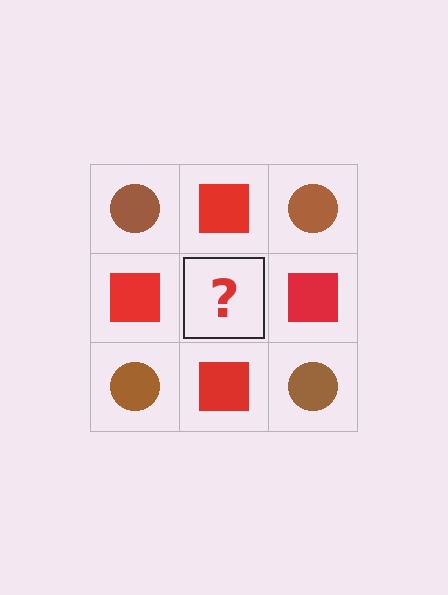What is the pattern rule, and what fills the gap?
The rule is that it alternates brown circle and red square in a checkerboard pattern. The gap should be filled with a brown circle.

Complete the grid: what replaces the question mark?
The question mark should be replaced with a brown circle.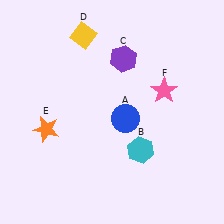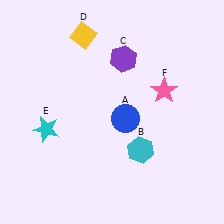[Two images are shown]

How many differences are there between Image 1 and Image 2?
There is 1 difference between the two images.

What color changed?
The star (E) changed from orange in Image 1 to cyan in Image 2.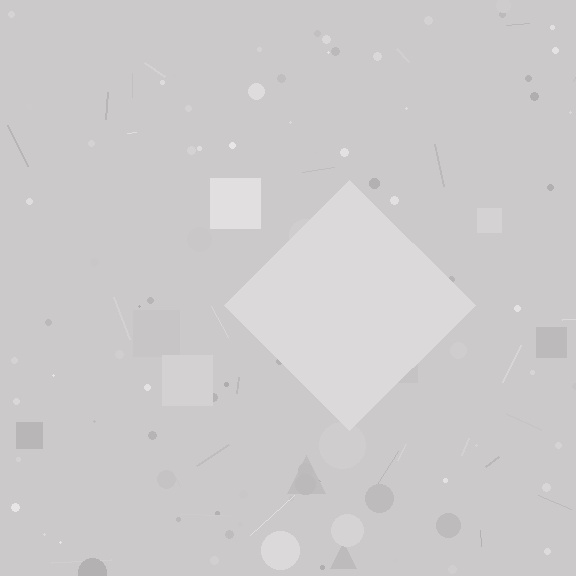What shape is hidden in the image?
A diamond is hidden in the image.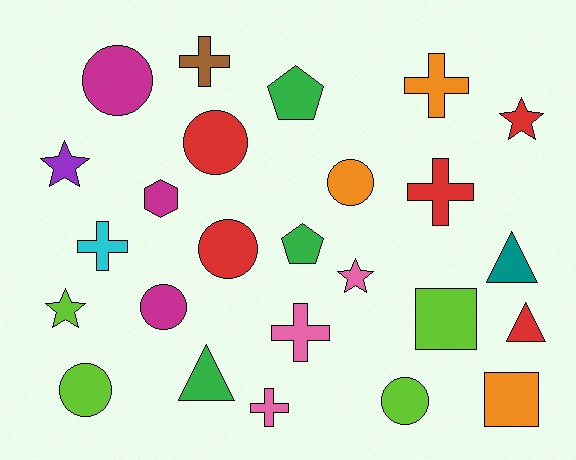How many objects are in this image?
There are 25 objects.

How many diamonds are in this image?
There are no diamonds.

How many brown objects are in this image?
There is 1 brown object.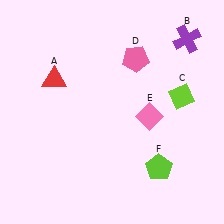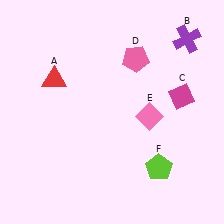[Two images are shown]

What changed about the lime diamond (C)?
In Image 1, C is lime. In Image 2, it changed to magenta.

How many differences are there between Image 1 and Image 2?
There is 1 difference between the two images.